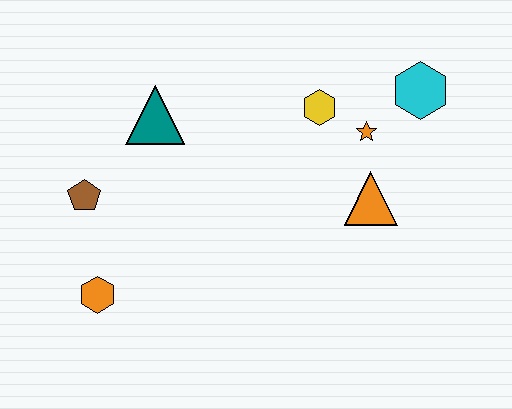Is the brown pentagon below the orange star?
Yes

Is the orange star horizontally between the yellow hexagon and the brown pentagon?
No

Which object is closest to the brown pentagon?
The orange hexagon is closest to the brown pentagon.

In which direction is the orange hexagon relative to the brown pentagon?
The orange hexagon is below the brown pentagon.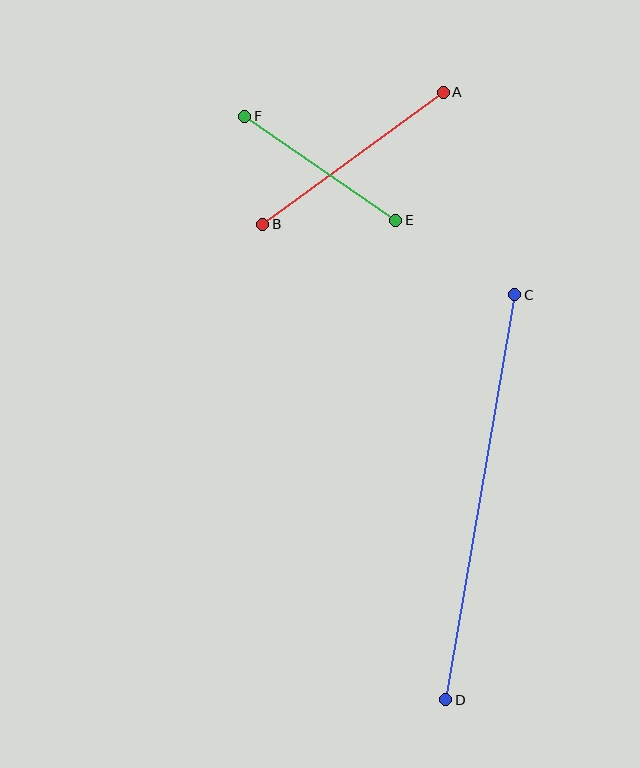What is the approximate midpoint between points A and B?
The midpoint is at approximately (353, 158) pixels.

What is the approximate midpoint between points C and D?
The midpoint is at approximately (480, 497) pixels.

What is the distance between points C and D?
The distance is approximately 411 pixels.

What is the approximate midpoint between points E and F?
The midpoint is at approximately (320, 168) pixels.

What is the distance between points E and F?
The distance is approximately 184 pixels.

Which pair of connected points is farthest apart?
Points C and D are farthest apart.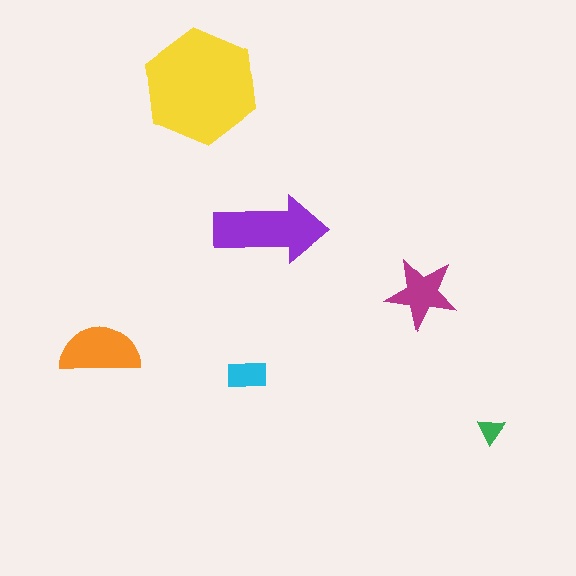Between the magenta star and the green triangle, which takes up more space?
The magenta star.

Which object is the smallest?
The green triangle.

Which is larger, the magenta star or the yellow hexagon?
The yellow hexagon.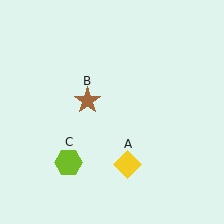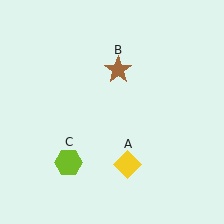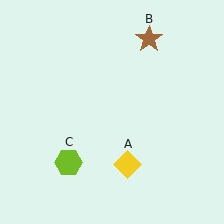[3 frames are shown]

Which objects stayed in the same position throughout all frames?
Yellow diamond (object A) and lime hexagon (object C) remained stationary.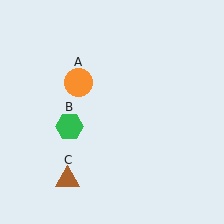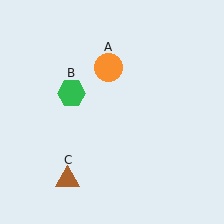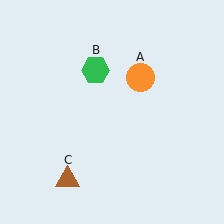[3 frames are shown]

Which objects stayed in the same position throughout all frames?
Brown triangle (object C) remained stationary.